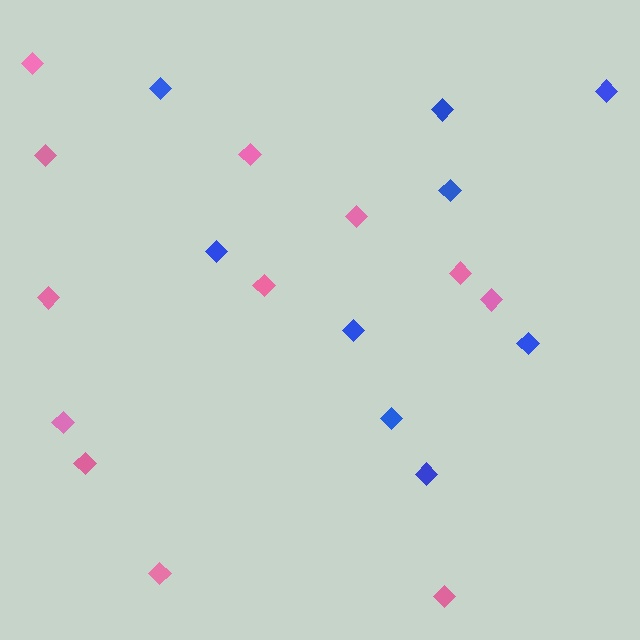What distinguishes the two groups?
There are 2 groups: one group of pink diamonds (12) and one group of blue diamonds (9).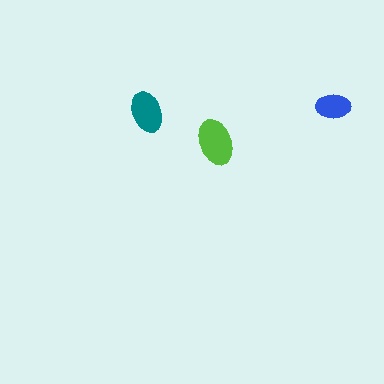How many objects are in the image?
There are 3 objects in the image.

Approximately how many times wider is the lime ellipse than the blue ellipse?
About 1.5 times wider.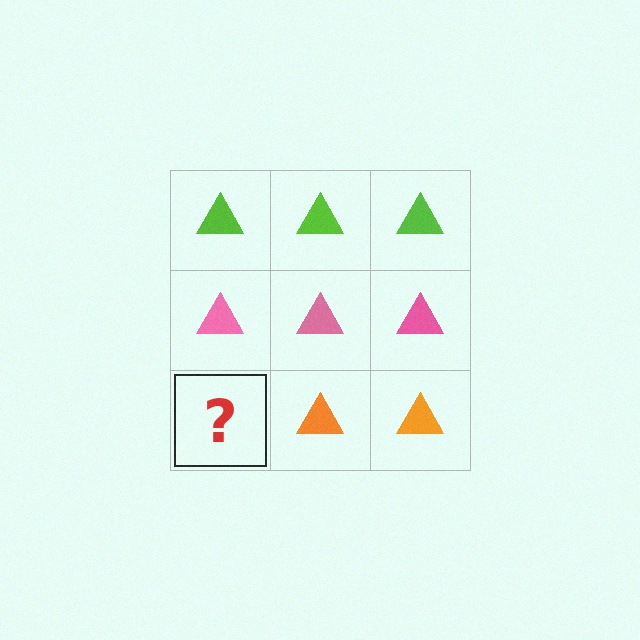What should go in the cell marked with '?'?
The missing cell should contain an orange triangle.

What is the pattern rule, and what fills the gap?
The rule is that each row has a consistent color. The gap should be filled with an orange triangle.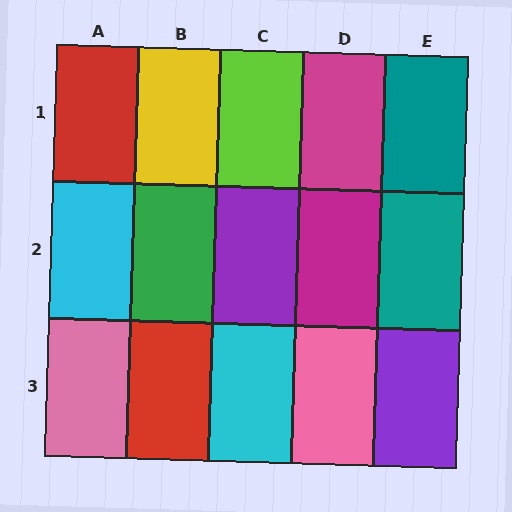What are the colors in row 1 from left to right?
Red, yellow, lime, magenta, teal.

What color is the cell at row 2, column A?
Cyan.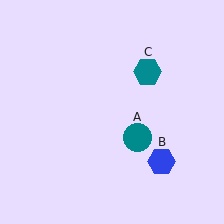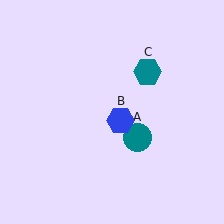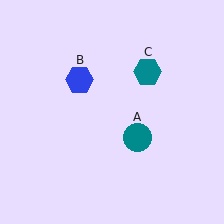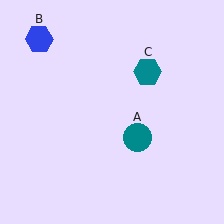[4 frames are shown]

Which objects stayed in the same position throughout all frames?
Teal circle (object A) and teal hexagon (object C) remained stationary.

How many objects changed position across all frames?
1 object changed position: blue hexagon (object B).